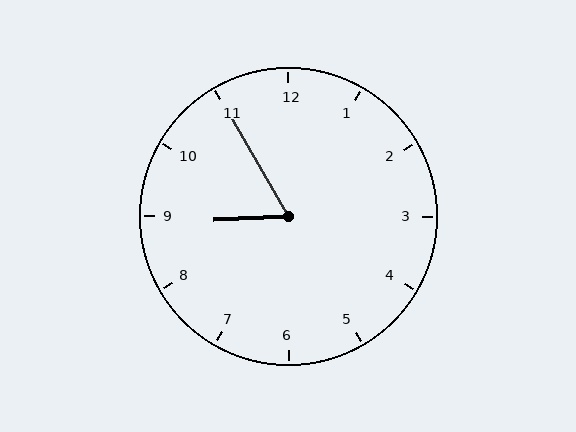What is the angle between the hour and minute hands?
Approximately 62 degrees.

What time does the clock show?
8:55.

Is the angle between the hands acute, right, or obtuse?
It is acute.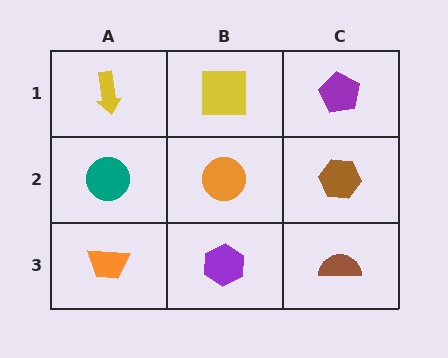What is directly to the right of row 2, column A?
An orange circle.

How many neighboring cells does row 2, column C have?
3.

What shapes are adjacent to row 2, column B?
A yellow square (row 1, column B), a purple hexagon (row 3, column B), a teal circle (row 2, column A), a brown hexagon (row 2, column C).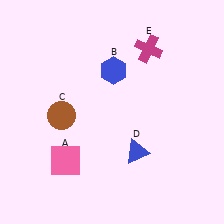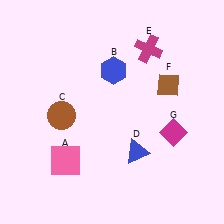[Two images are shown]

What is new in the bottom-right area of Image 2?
A magenta diamond (G) was added in the bottom-right area of Image 2.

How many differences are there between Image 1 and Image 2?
There are 2 differences between the two images.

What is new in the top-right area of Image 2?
A brown diamond (F) was added in the top-right area of Image 2.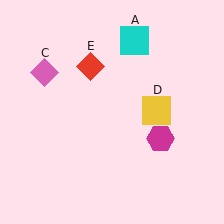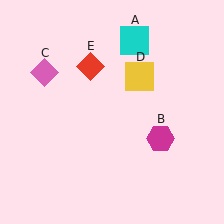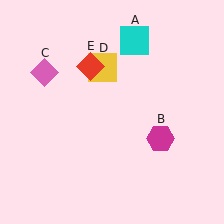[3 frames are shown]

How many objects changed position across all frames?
1 object changed position: yellow square (object D).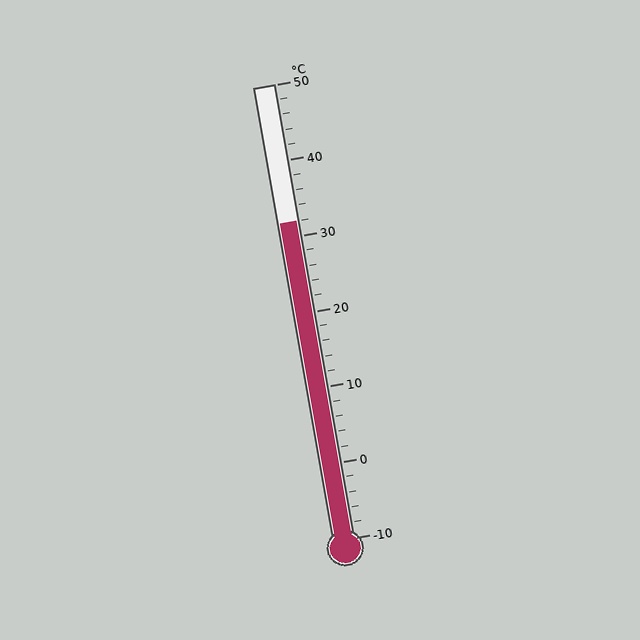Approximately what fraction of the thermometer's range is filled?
The thermometer is filled to approximately 70% of its range.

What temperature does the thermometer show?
The thermometer shows approximately 32°C.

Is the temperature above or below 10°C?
The temperature is above 10°C.